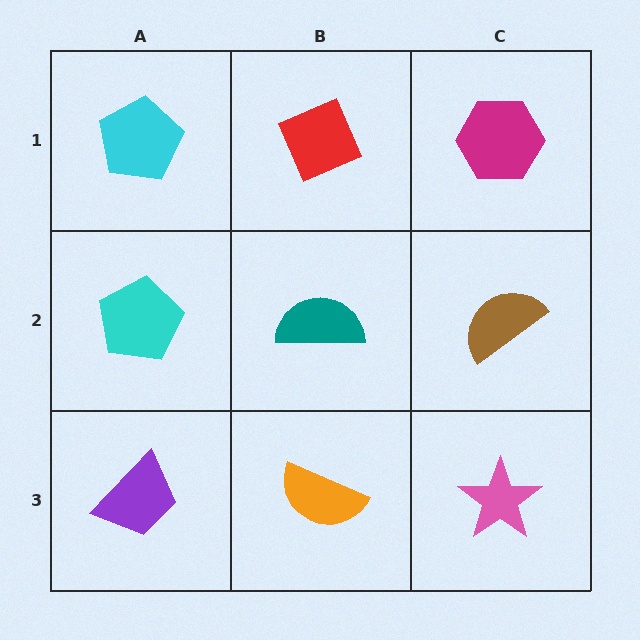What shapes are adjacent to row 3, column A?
A cyan pentagon (row 2, column A), an orange semicircle (row 3, column B).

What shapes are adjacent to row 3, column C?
A brown semicircle (row 2, column C), an orange semicircle (row 3, column B).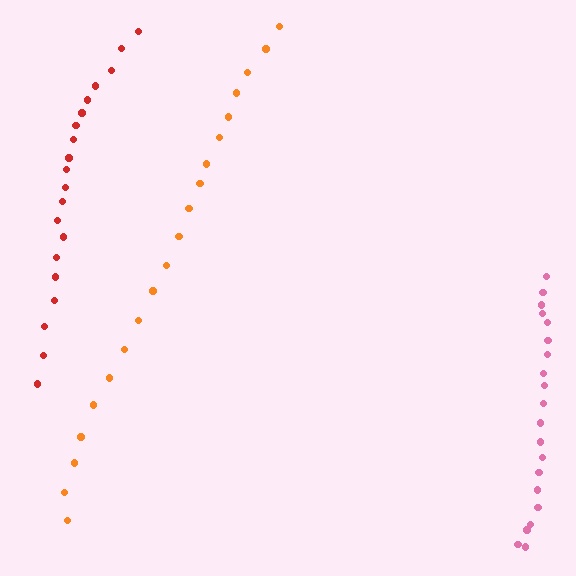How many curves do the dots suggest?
There are 3 distinct paths.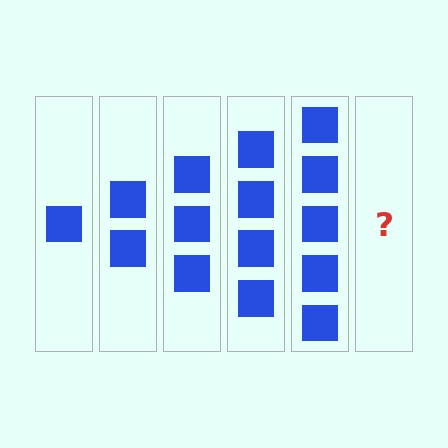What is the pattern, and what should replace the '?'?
The pattern is that each step adds one more square. The '?' should be 6 squares.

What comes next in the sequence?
The next element should be 6 squares.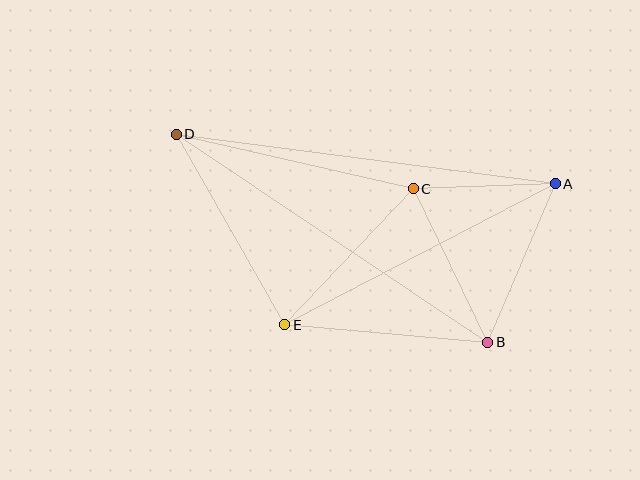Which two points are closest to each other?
Points A and C are closest to each other.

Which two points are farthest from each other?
Points A and D are farthest from each other.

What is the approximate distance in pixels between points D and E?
The distance between D and E is approximately 219 pixels.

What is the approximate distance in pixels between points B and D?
The distance between B and D is approximately 374 pixels.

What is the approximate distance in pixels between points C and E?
The distance between C and E is approximately 187 pixels.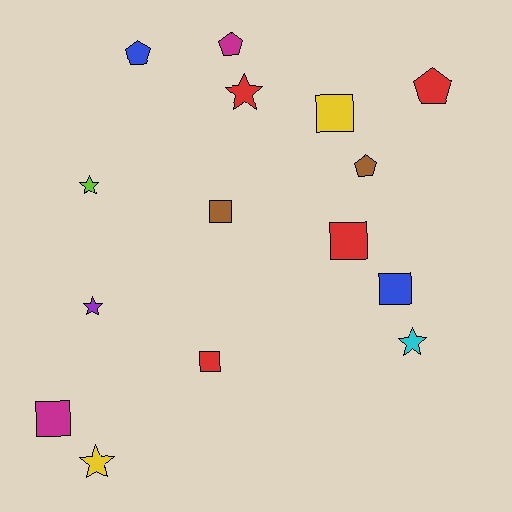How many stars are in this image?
There are 5 stars.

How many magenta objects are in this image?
There are 2 magenta objects.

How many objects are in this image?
There are 15 objects.